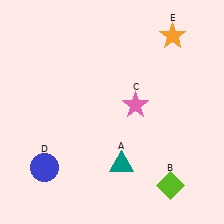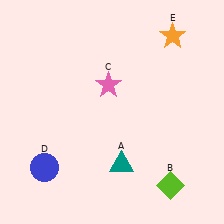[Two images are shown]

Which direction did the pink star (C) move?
The pink star (C) moved left.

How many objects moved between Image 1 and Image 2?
1 object moved between the two images.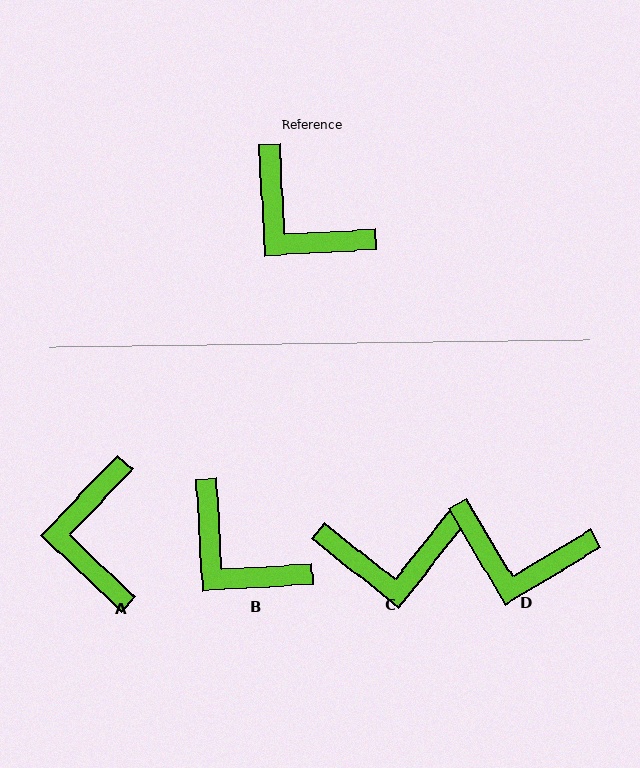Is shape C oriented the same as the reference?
No, it is off by about 48 degrees.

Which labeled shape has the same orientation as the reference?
B.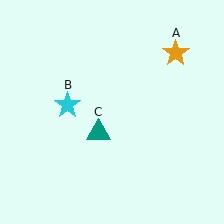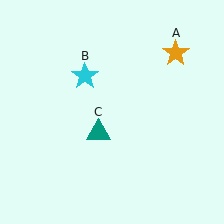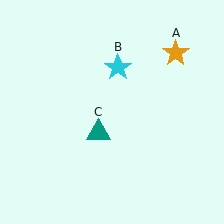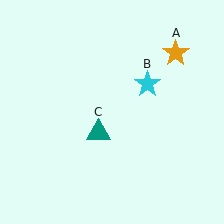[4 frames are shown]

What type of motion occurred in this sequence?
The cyan star (object B) rotated clockwise around the center of the scene.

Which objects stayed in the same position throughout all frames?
Orange star (object A) and teal triangle (object C) remained stationary.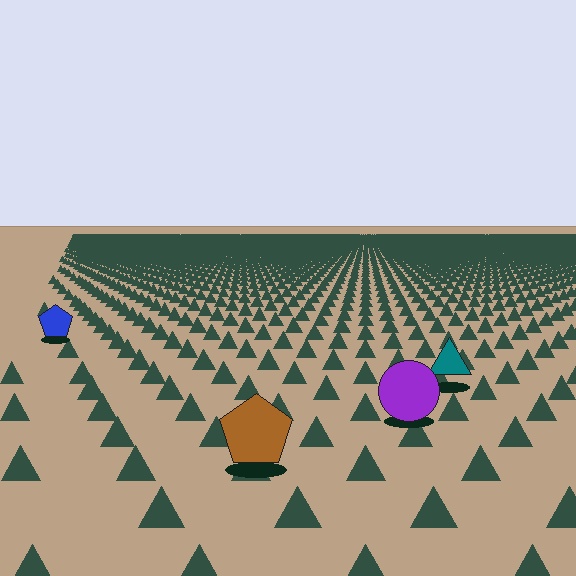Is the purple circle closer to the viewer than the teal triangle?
Yes. The purple circle is closer — you can tell from the texture gradient: the ground texture is coarser near it.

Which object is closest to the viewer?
The brown pentagon is closest. The texture marks near it are larger and more spread out.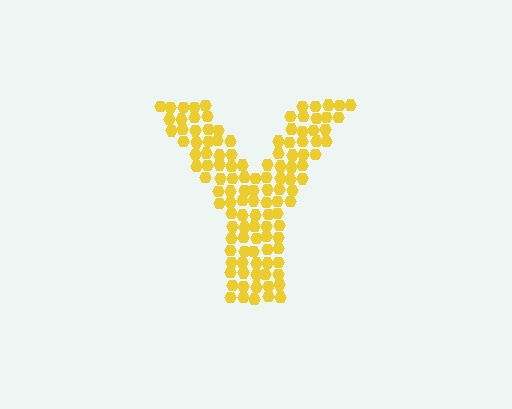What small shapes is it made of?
It is made of small hexagons.